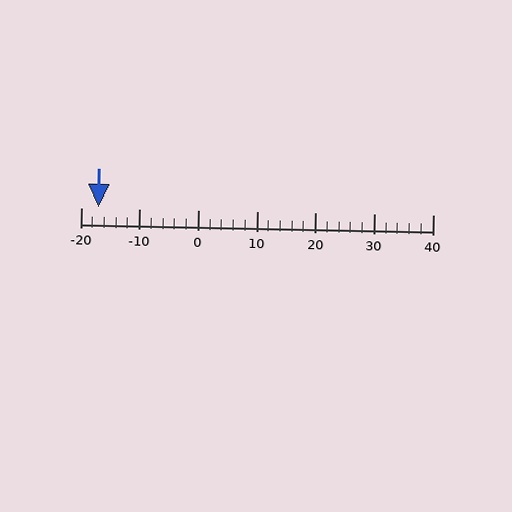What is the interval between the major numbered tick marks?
The major tick marks are spaced 10 units apart.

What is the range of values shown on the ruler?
The ruler shows values from -20 to 40.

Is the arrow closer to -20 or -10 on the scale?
The arrow is closer to -20.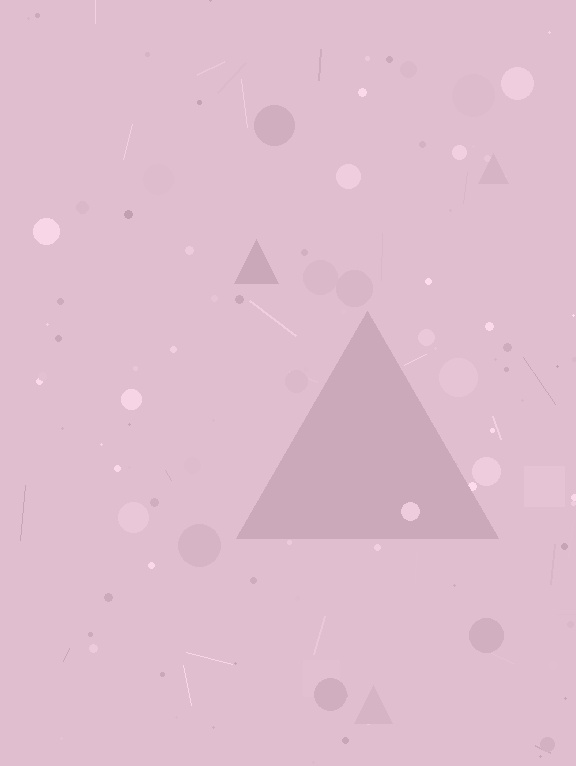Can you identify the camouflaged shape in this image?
The camouflaged shape is a triangle.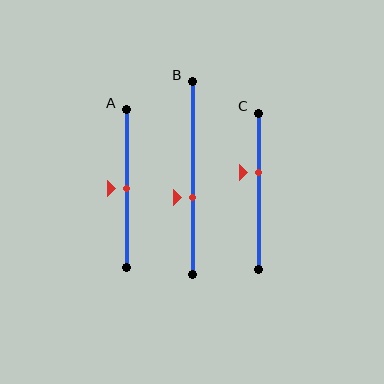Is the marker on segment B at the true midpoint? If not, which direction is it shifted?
No, the marker on segment B is shifted downward by about 10% of the segment length.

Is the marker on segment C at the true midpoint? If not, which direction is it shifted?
No, the marker on segment C is shifted upward by about 12% of the segment length.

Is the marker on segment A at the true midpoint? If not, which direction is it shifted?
Yes, the marker on segment A is at the true midpoint.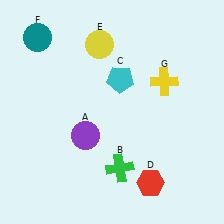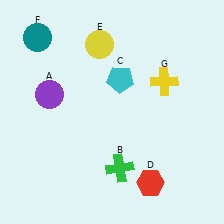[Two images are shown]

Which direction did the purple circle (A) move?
The purple circle (A) moved up.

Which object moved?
The purple circle (A) moved up.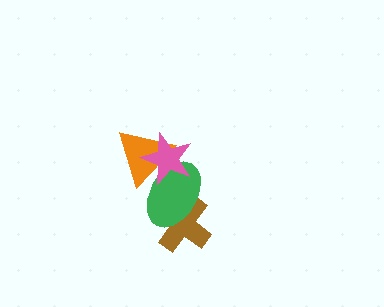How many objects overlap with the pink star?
2 objects overlap with the pink star.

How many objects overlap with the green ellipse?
3 objects overlap with the green ellipse.